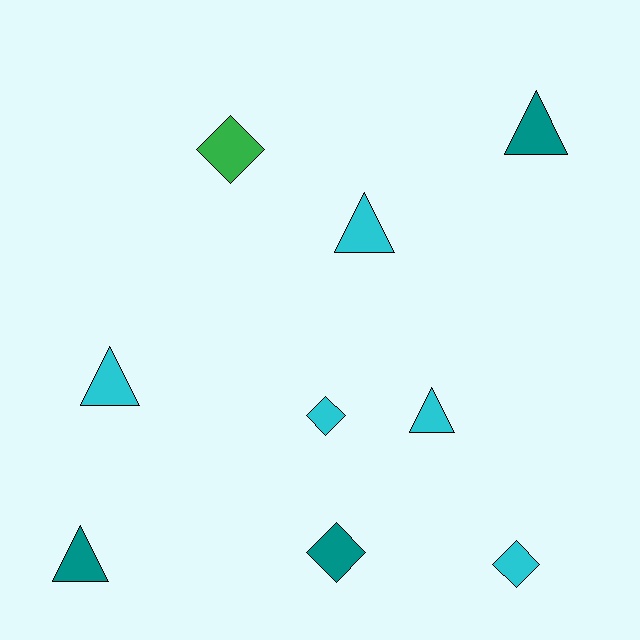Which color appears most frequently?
Cyan, with 5 objects.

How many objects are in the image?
There are 9 objects.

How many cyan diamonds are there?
There are 2 cyan diamonds.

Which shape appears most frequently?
Triangle, with 5 objects.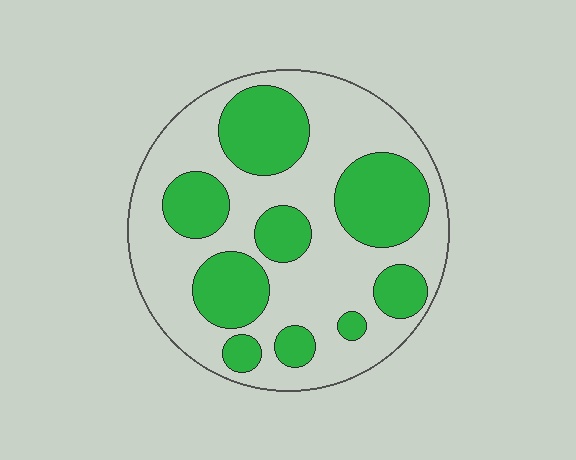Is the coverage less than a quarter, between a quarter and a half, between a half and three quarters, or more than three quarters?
Between a quarter and a half.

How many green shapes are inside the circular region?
9.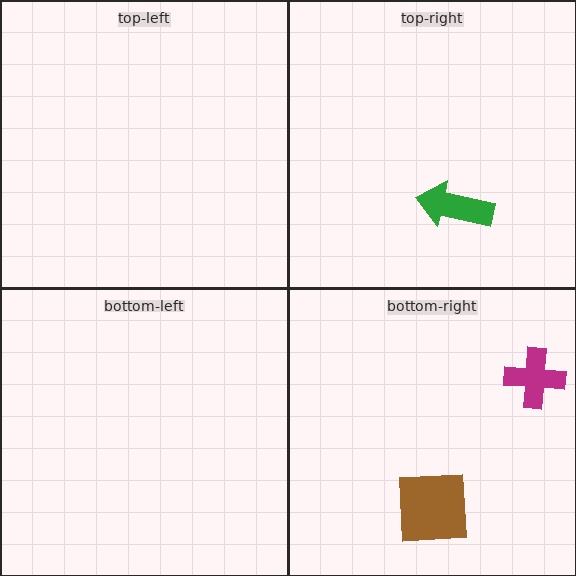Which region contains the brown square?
The bottom-right region.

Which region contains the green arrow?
The top-right region.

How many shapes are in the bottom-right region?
2.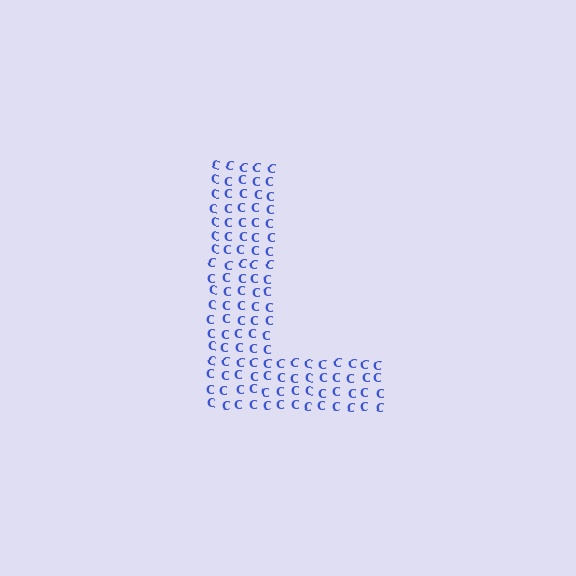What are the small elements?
The small elements are letter C's.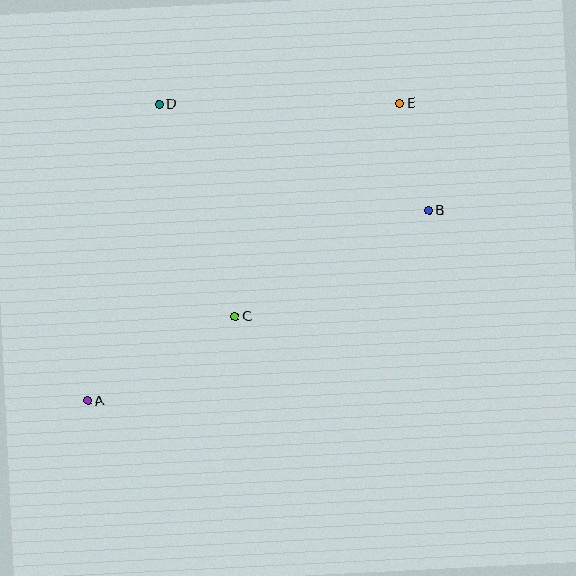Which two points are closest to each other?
Points B and E are closest to each other.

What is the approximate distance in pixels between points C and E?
The distance between C and E is approximately 269 pixels.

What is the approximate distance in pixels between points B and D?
The distance between B and D is approximately 290 pixels.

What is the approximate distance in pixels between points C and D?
The distance between C and D is approximately 225 pixels.